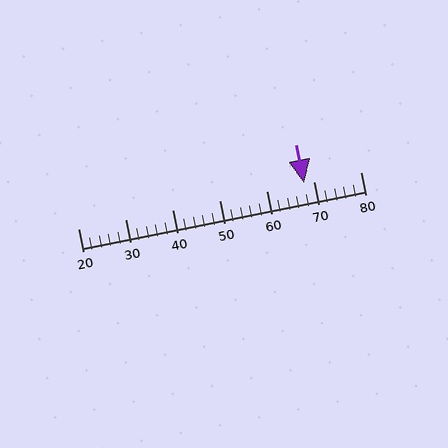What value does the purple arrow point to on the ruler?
The purple arrow points to approximately 68.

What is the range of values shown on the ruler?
The ruler shows values from 20 to 80.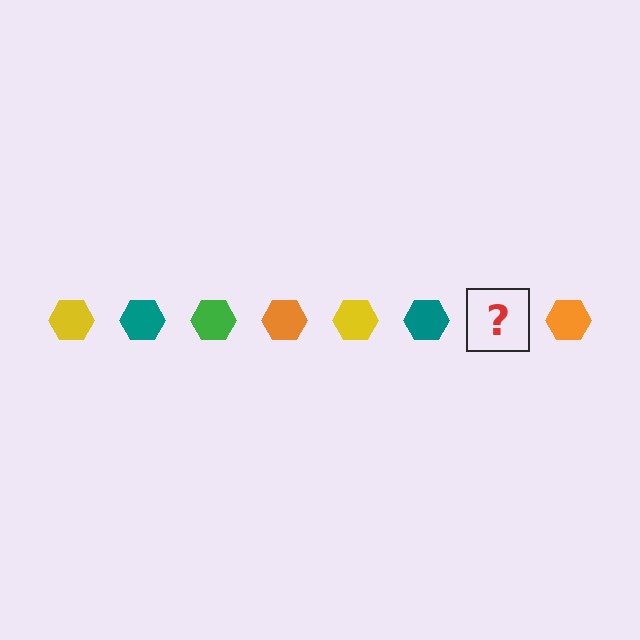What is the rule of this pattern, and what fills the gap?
The rule is that the pattern cycles through yellow, teal, green, orange hexagons. The gap should be filled with a green hexagon.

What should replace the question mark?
The question mark should be replaced with a green hexagon.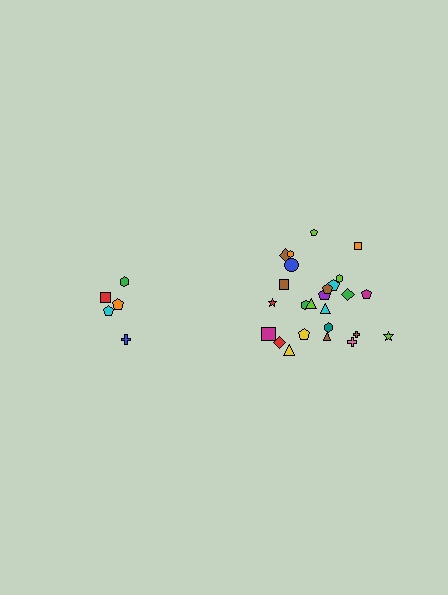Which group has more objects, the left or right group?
The right group.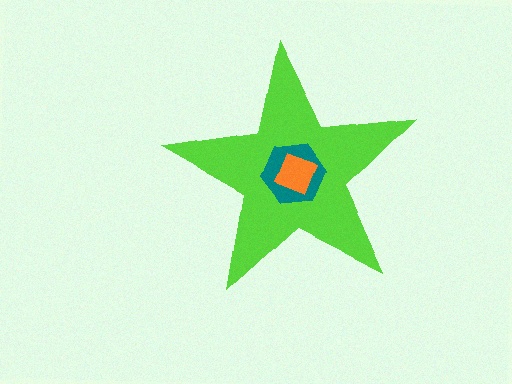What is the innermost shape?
The orange square.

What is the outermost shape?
The lime star.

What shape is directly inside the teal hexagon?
The orange square.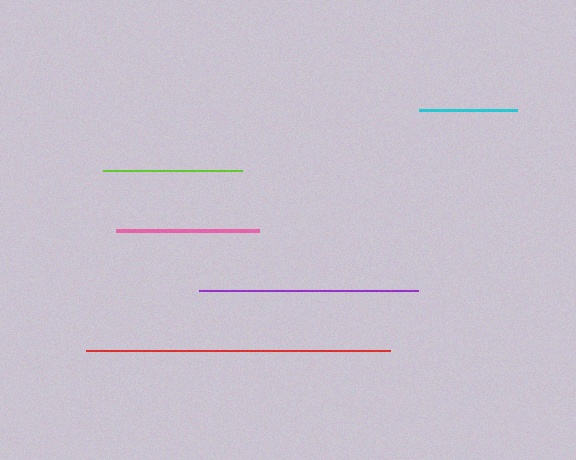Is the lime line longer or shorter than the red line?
The red line is longer than the lime line.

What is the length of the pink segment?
The pink segment is approximately 143 pixels long.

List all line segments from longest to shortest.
From longest to shortest: red, purple, pink, lime, cyan.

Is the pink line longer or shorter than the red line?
The red line is longer than the pink line.